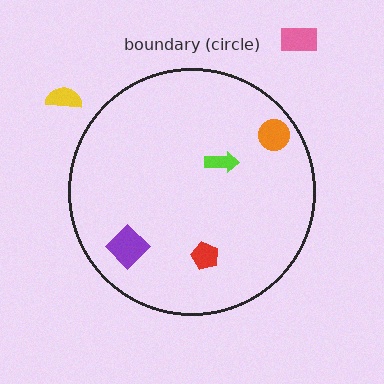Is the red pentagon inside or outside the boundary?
Inside.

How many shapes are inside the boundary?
4 inside, 2 outside.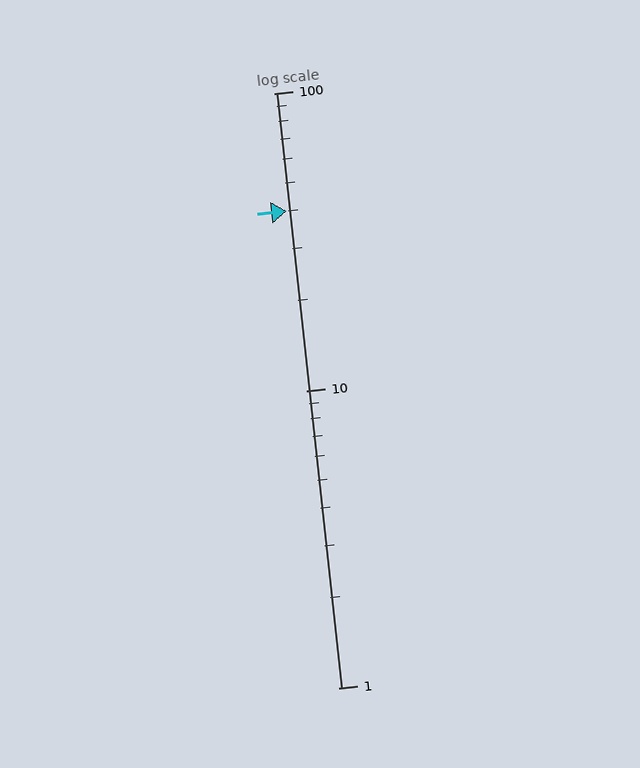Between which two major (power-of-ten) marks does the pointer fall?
The pointer is between 10 and 100.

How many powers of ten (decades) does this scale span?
The scale spans 2 decades, from 1 to 100.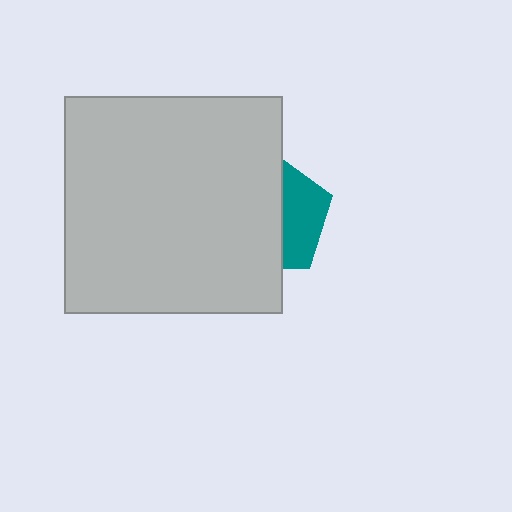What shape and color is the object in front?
The object in front is a light gray square.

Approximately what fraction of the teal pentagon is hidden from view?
Roughly 64% of the teal pentagon is hidden behind the light gray square.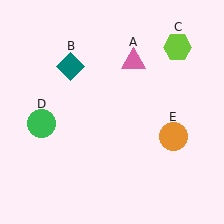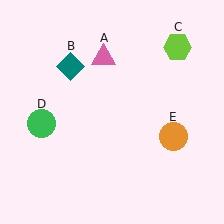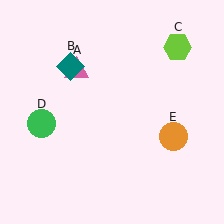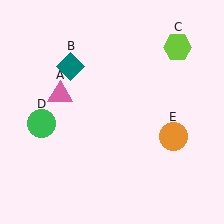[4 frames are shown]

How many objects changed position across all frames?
1 object changed position: pink triangle (object A).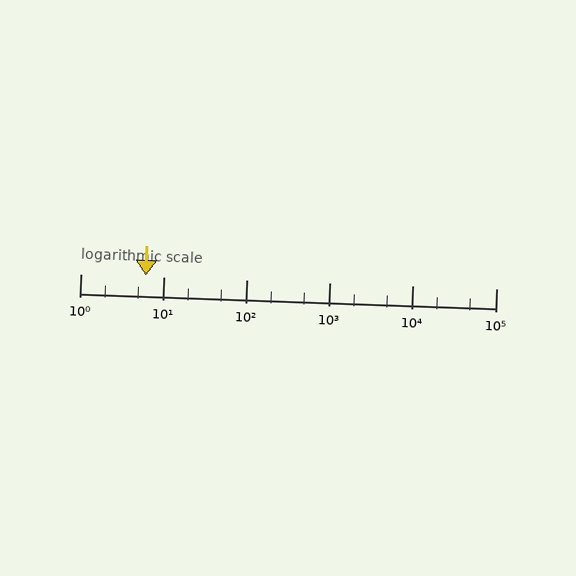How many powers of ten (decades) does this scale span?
The scale spans 5 decades, from 1 to 100000.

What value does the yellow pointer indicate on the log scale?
The pointer indicates approximately 6.2.